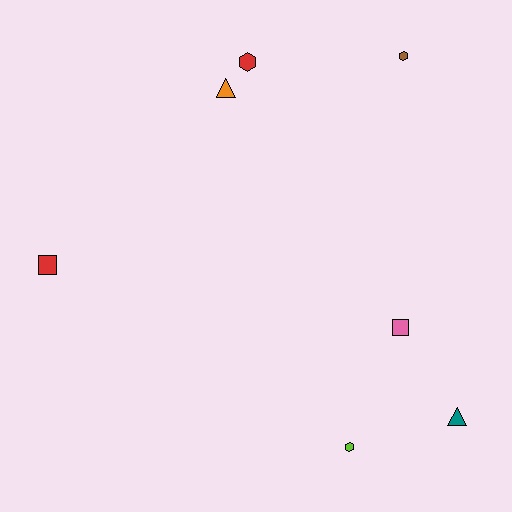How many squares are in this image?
There are 2 squares.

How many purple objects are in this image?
There are no purple objects.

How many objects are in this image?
There are 7 objects.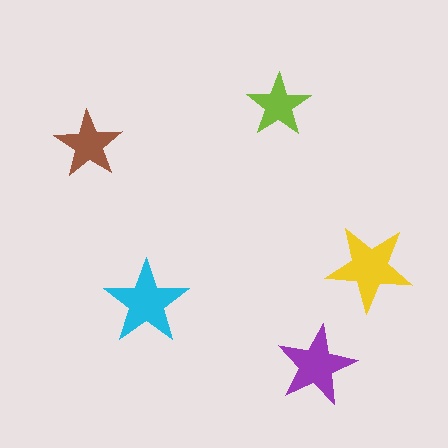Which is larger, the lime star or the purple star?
The purple one.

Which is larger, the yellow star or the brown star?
The yellow one.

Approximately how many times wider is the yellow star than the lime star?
About 1.5 times wider.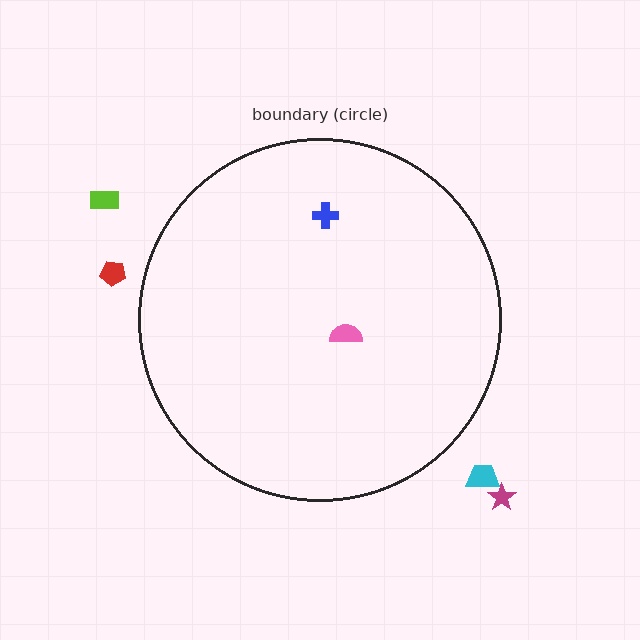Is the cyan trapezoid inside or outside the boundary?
Outside.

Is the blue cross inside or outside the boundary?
Inside.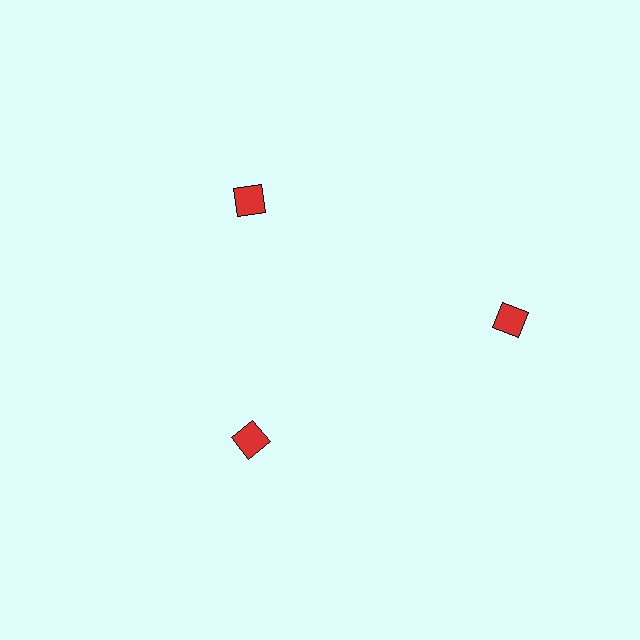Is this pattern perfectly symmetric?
No. The 3 red diamonds are arranged in a ring, but one element near the 3 o'clock position is pushed outward from the center, breaking the 3-fold rotational symmetry.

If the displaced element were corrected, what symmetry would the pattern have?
It would have 3-fold rotational symmetry — the pattern would map onto itself every 120 degrees.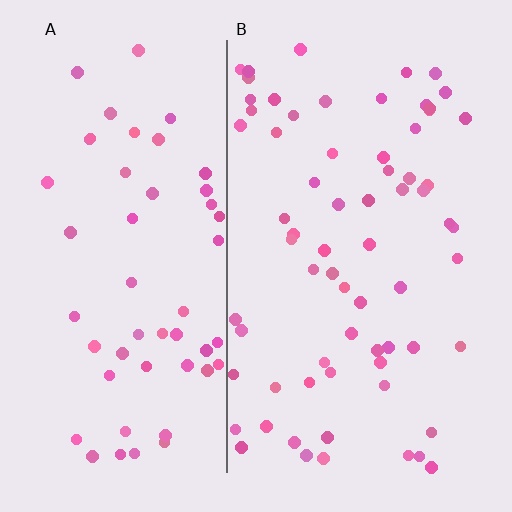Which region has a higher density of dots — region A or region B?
B (the right).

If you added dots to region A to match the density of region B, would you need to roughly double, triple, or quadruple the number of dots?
Approximately double.